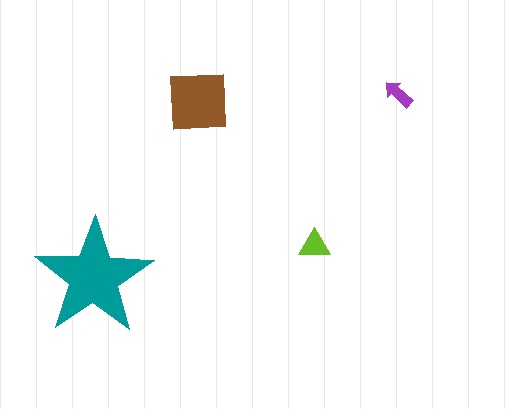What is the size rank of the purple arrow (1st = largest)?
4th.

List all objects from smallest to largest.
The purple arrow, the lime triangle, the brown square, the teal star.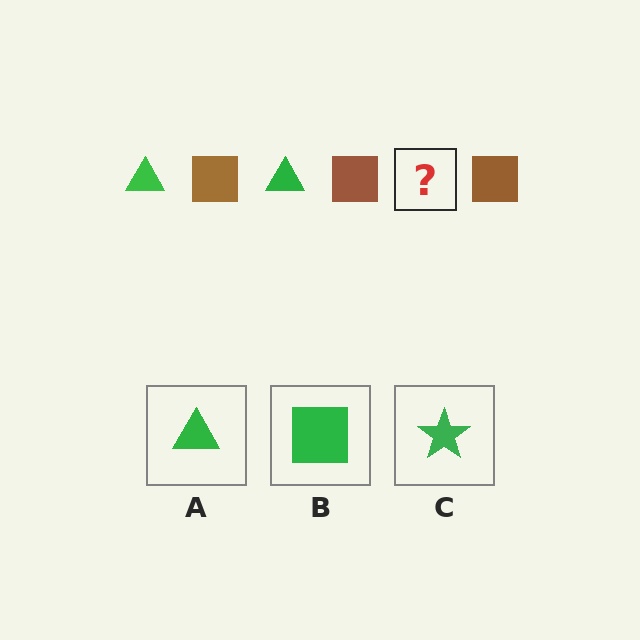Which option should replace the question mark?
Option A.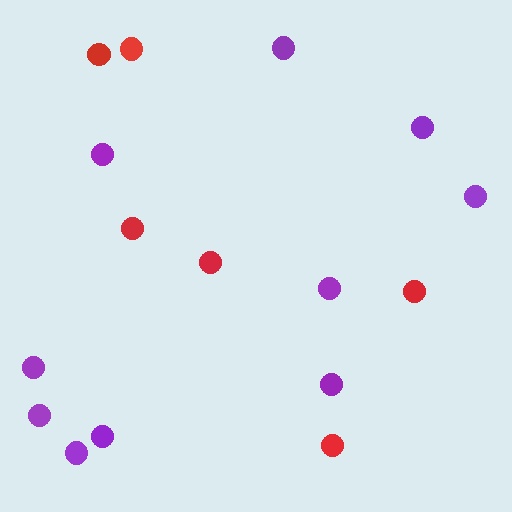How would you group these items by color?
There are 2 groups: one group of red circles (6) and one group of purple circles (10).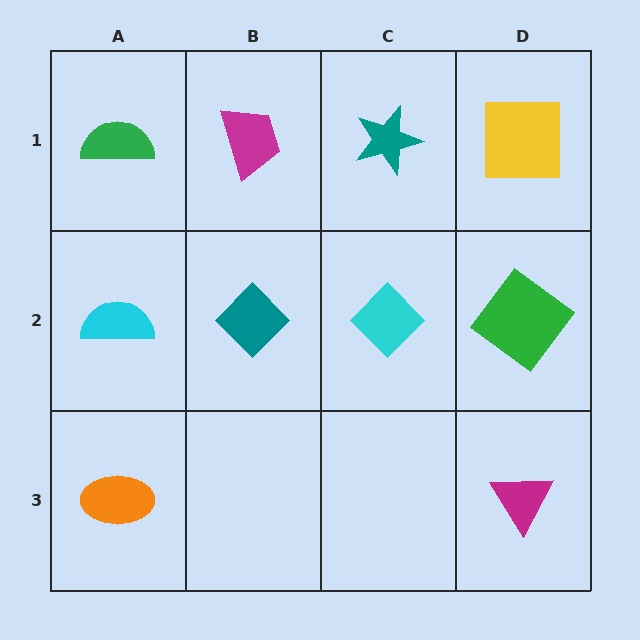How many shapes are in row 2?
4 shapes.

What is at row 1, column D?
A yellow square.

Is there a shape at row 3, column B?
No, that cell is empty.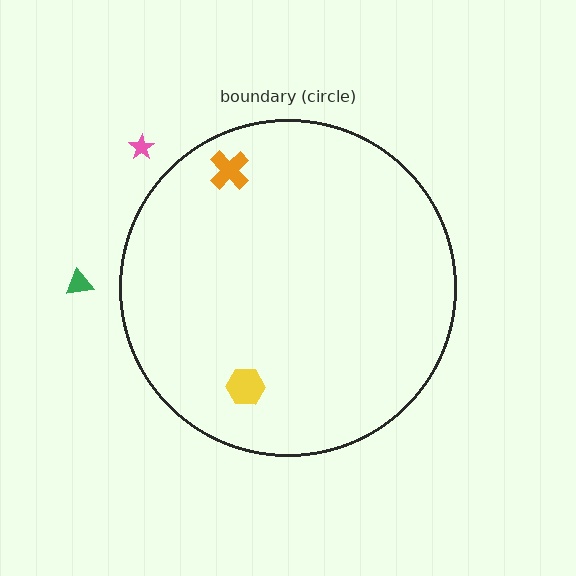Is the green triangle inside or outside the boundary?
Outside.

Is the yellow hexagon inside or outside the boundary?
Inside.